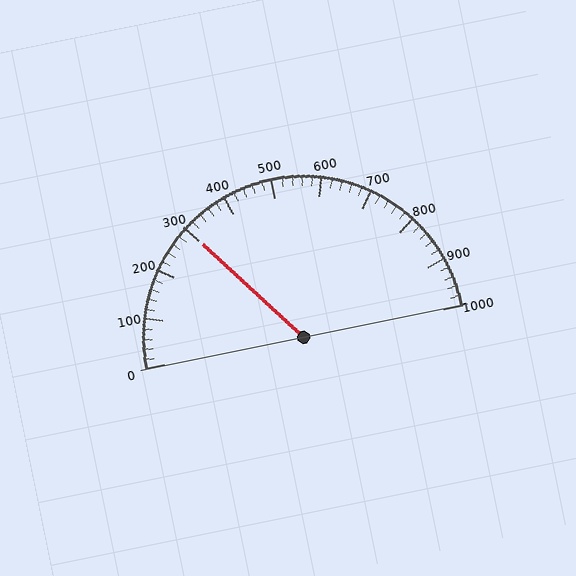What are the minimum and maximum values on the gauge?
The gauge ranges from 0 to 1000.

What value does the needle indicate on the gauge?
The needle indicates approximately 300.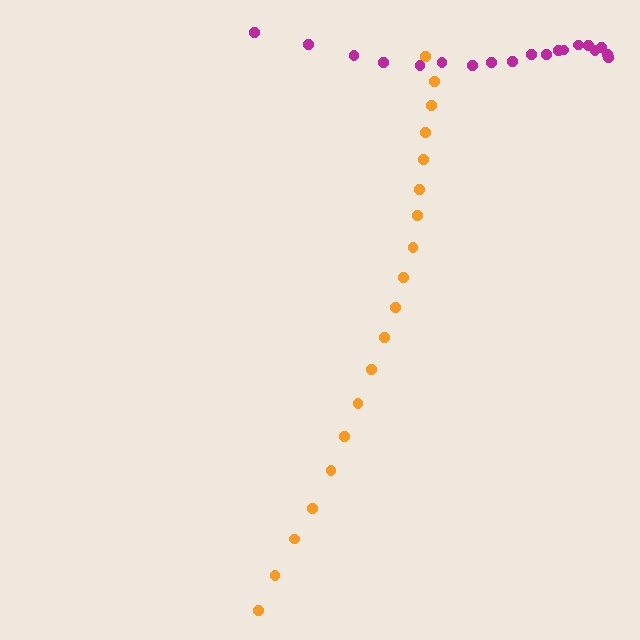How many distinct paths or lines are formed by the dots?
There are 2 distinct paths.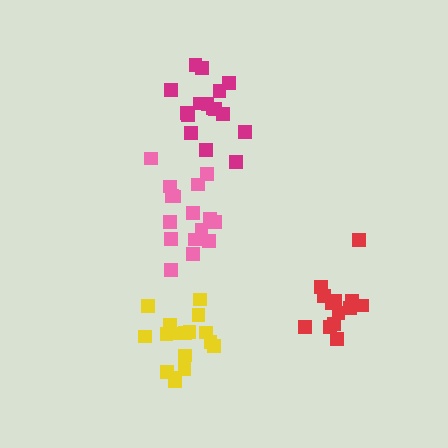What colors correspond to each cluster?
The clusters are colored: pink, red, yellow, magenta.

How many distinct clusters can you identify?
There are 4 distinct clusters.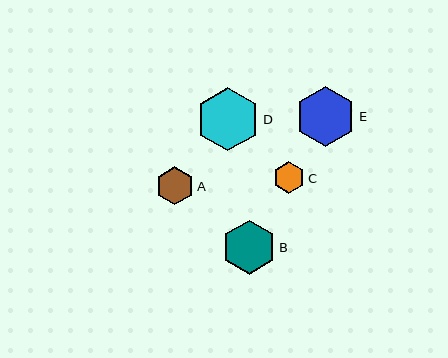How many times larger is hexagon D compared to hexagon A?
Hexagon D is approximately 1.7 times the size of hexagon A.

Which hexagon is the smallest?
Hexagon C is the smallest with a size of approximately 32 pixels.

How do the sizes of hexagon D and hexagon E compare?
Hexagon D and hexagon E are approximately the same size.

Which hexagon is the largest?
Hexagon D is the largest with a size of approximately 64 pixels.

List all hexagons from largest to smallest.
From largest to smallest: D, E, B, A, C.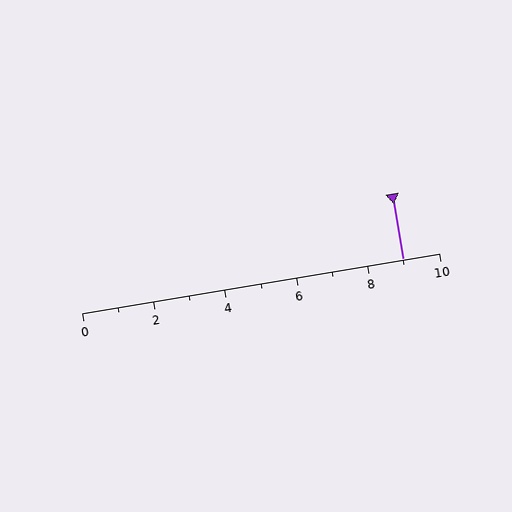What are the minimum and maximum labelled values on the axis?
The axis runs from 0 to 10.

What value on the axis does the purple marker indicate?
The marker indicates approximately 9.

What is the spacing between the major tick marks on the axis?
The major ticks are spaced 2 apart.